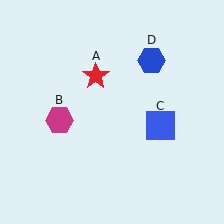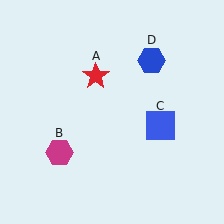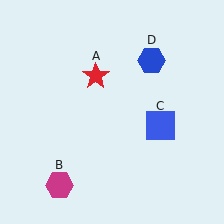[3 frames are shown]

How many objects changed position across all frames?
1 object changed position: magenta hexagon (object B).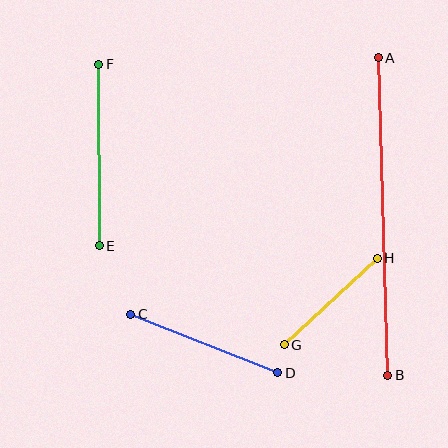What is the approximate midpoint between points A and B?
The midpoint is at approximately (383, 217) pixels.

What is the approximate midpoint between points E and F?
The midpoint is at approximately (99, 155) pixels.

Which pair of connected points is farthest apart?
Points A and B are farthest apart.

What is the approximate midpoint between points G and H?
The midpoint is at approximately (331, 302) pixels.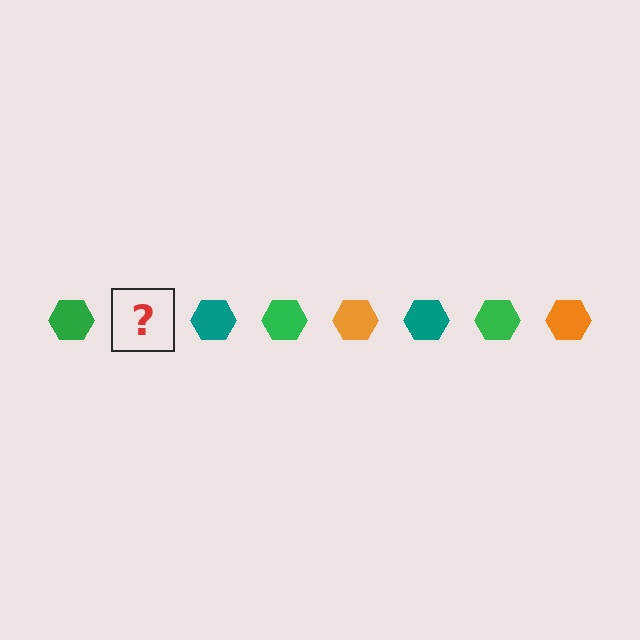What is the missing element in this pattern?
The missing element is an orange hexagon.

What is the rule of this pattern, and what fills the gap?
The rule is that the pattern cycles through green, orange, teal hexagons. The gap should be filled with an orange hexagon.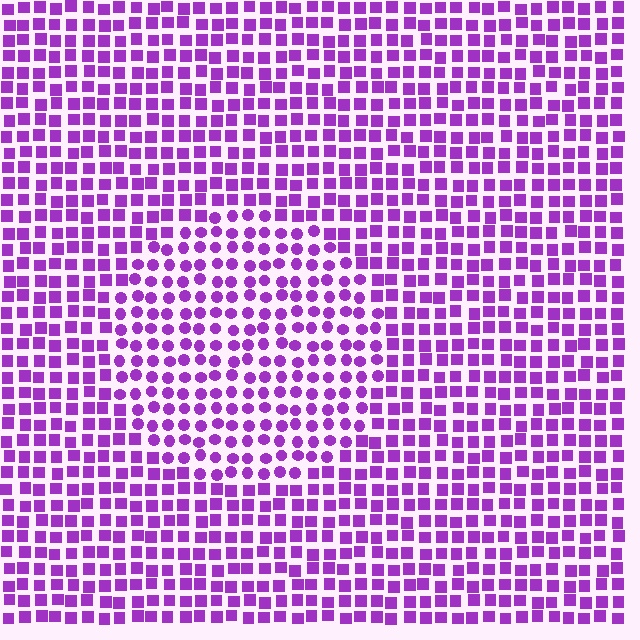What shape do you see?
I see a circle.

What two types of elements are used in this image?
The image uses circles inside the circle region and squares outside it.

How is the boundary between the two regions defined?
The boundary is defined by a change in element shape: circles inside vs. squares outside. All elements share the same color and spacing.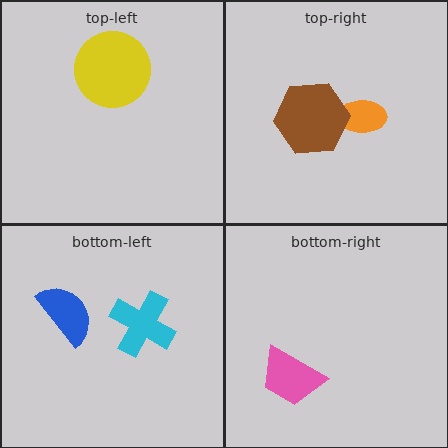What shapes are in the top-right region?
The orange ellipse, the brown hexagon.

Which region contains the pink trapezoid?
The bottom-right region.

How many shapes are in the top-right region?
2.